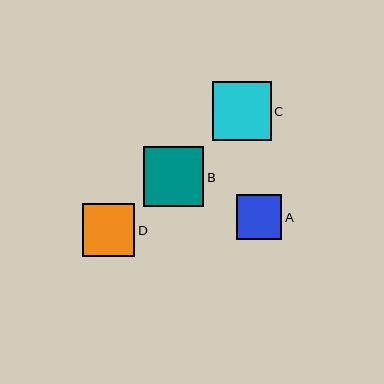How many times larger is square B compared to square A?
Square B is approximately 1.3 times the size of square A.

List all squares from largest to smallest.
From largest to smallest: B, C, D, A.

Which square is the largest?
Square B is the largest with a size of approximately 60 pixels.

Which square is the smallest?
Square A is the smallest with a size of approximately 45 pixels.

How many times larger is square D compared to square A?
Square D is approximately 1.2 times the size of square A.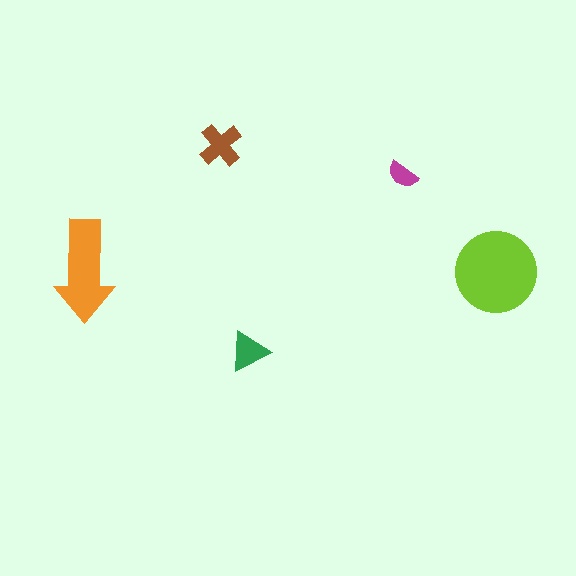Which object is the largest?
The lime circle.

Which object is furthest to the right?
The lime circle is rightmost.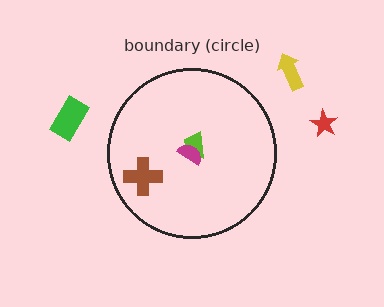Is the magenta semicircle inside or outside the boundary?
Inside.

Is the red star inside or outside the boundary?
Outside.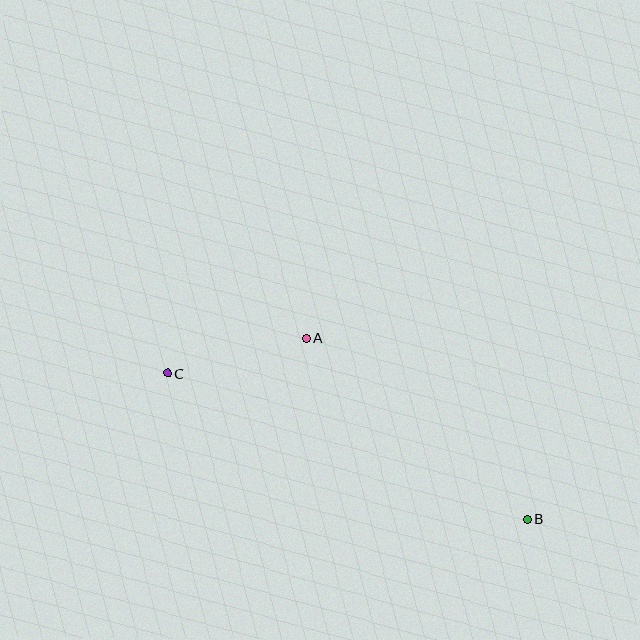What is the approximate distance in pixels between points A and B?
The distance between A and B is approximately 286 pixels.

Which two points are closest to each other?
Points A and C are closest to each other.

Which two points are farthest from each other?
Points B and C are farthest from each other.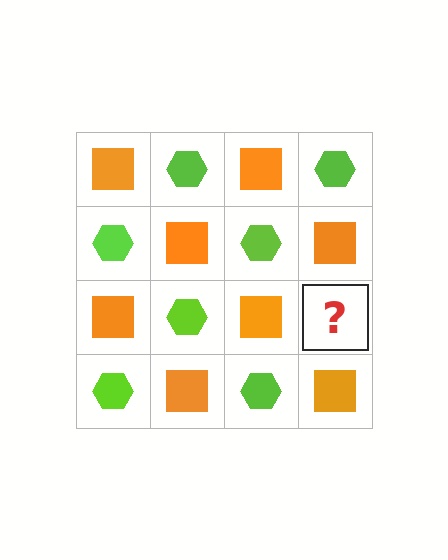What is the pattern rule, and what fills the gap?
The rule is that it alternates orange square and lime hexagon in a checkerboard pattern. The gap should be filled with a lime hexagon.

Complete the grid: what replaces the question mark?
The question mark should be replaced with a lime hexagon.